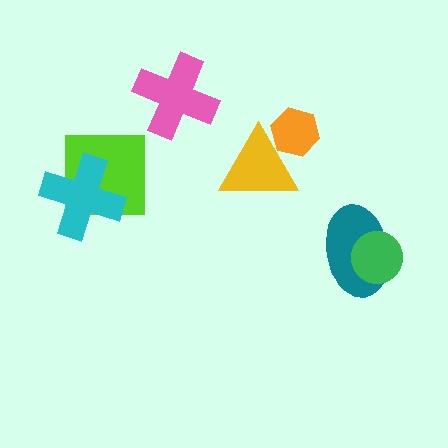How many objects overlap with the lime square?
1 object overlaps with the lime square.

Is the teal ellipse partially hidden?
Yes, it is partially covered by another shape.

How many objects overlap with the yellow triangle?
1 object overlaps with the yellow triangle.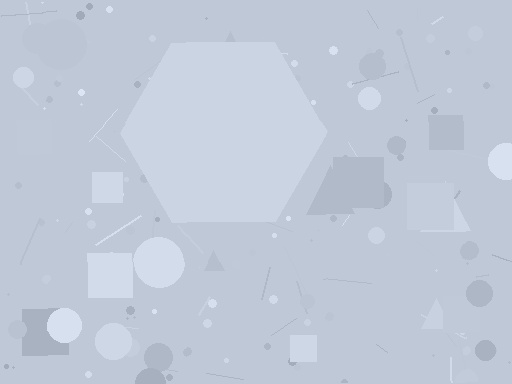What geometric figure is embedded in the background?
A hexagon is embedded in the background.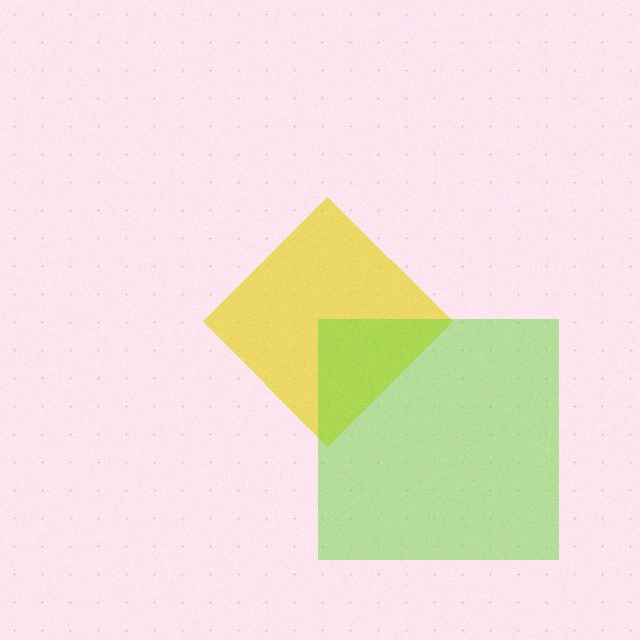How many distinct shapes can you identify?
There are 2 distinct shapes: a yellow diamond, a lime square.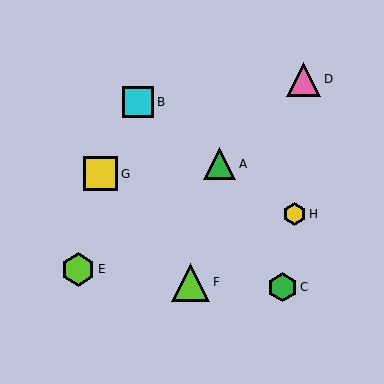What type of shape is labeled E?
Shape E is a lime hexagon.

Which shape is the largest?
The lime triangle (labeled F) is the largest.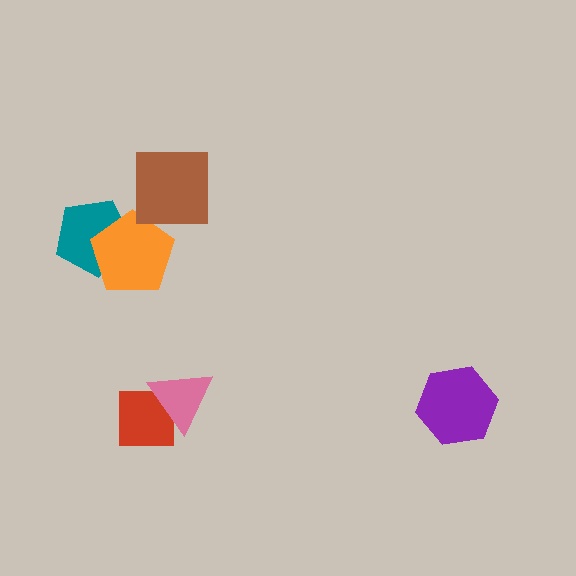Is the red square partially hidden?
Yes, it is partially covered by another shape.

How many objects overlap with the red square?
1 object overlaps with the red square.